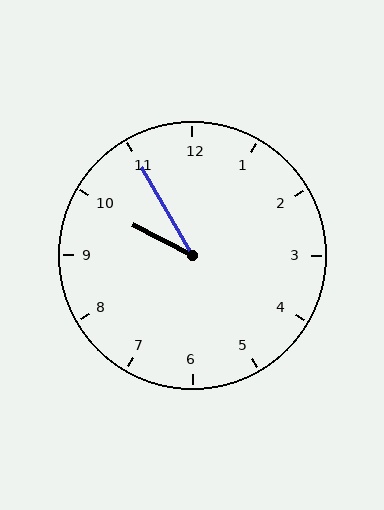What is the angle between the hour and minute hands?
Approximately 32 degrees.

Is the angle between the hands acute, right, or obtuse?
It is acute.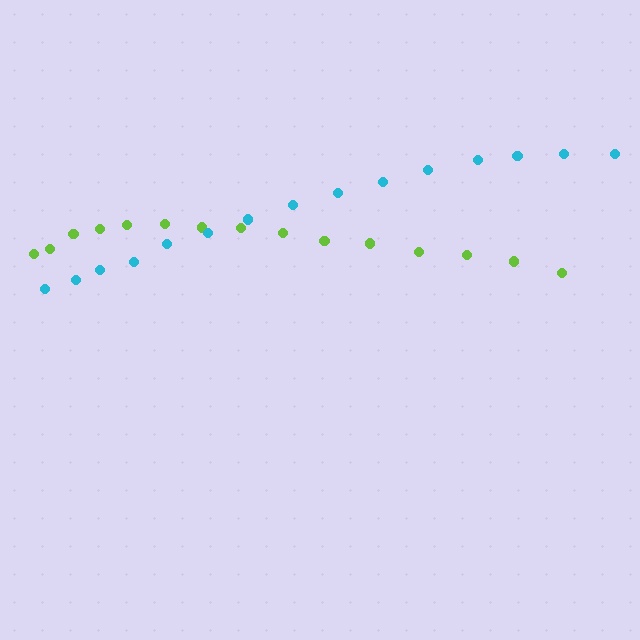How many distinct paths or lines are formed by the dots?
There are 2 distinct paths.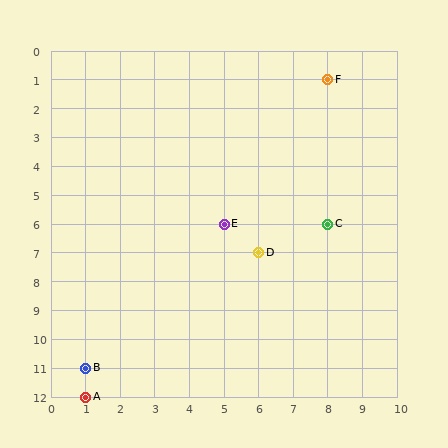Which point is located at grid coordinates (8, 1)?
Point F is at (8, 1).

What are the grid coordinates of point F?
Point F is at grid coordinates (8, 1).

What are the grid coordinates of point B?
Point B is at grid coordinates (1, 11).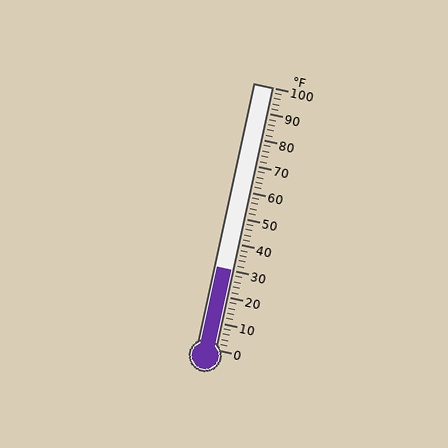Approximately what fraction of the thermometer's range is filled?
The thermometer is filled to approximately 30% of its range.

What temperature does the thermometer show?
The thermometer shows approximately 30°F.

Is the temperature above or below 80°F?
The temperature is below 80°F.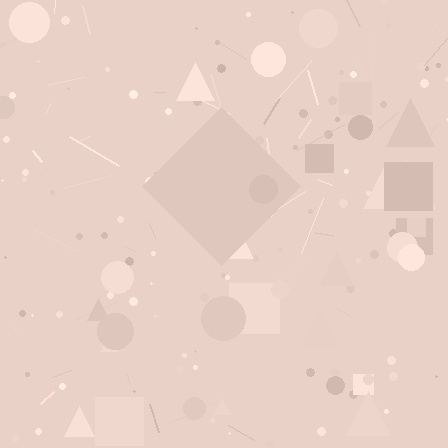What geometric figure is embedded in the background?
A diamond is embedded in the background.